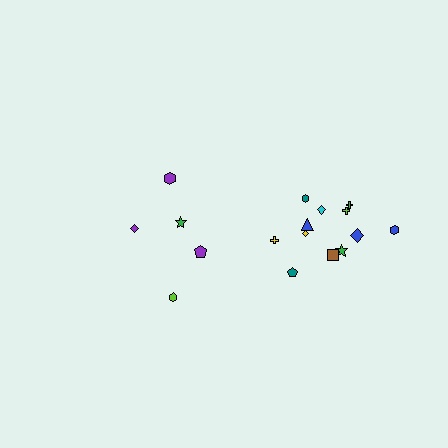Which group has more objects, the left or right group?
The right group.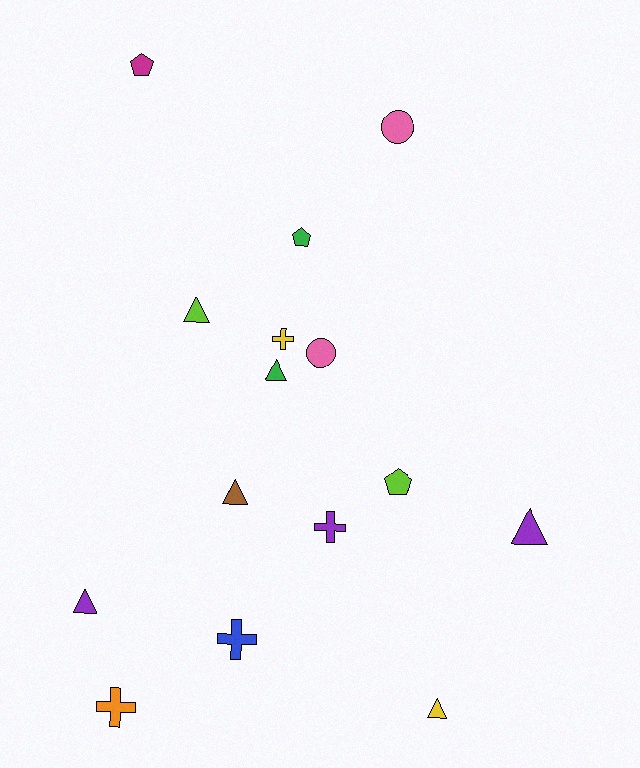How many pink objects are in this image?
There are 2 pink objects.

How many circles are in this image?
There are 2 circles.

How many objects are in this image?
There are 15 objects.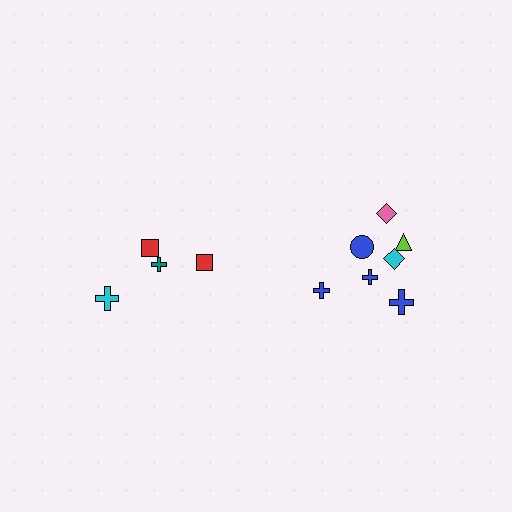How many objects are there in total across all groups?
There are 11 objects.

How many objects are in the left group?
There are 4 objects.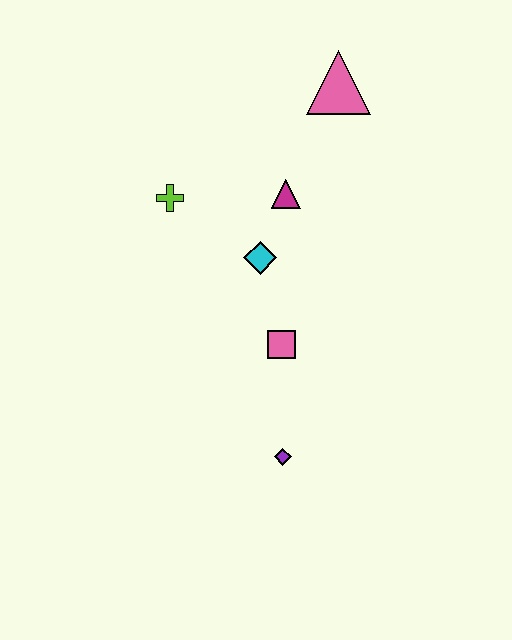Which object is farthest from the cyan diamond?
The purple diamond is farthest from the cyan diamond.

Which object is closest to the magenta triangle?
The cyan diamond is closest to the magenta triangle.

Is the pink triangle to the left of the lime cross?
No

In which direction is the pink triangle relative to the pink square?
The pink triangle is above the pink square.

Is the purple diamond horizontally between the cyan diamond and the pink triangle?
Yes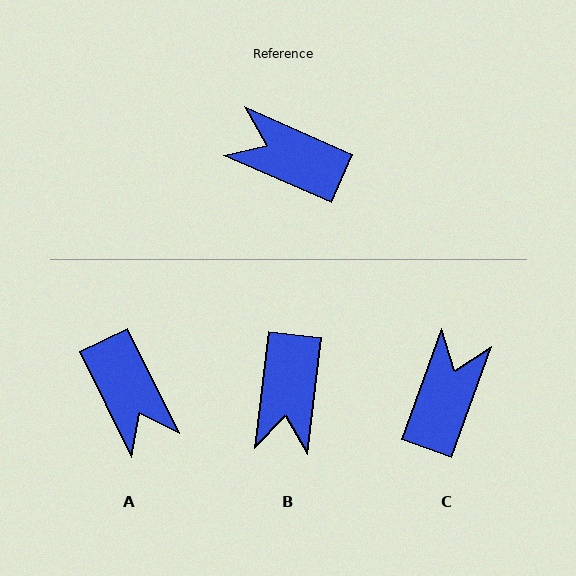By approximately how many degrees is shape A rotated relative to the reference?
Approximately 140 degrees counter-clockwise.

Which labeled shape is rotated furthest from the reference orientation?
A, about 140 degrees away.